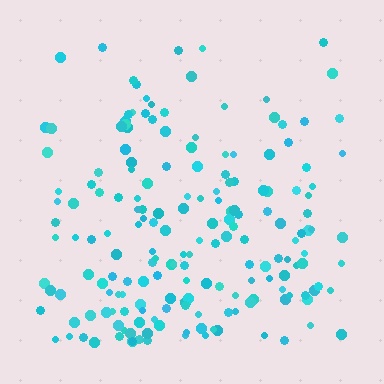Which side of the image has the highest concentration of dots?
The bottom.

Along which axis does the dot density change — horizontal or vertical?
Vertical.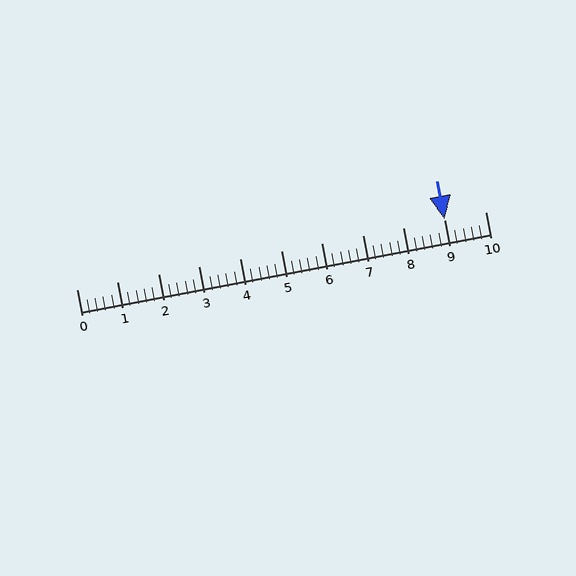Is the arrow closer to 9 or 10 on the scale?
The arrow is closer to 9.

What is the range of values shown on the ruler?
The ruler shows values from 0 to 10.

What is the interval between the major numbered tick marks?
The major tick marks are spaced 1 units apart.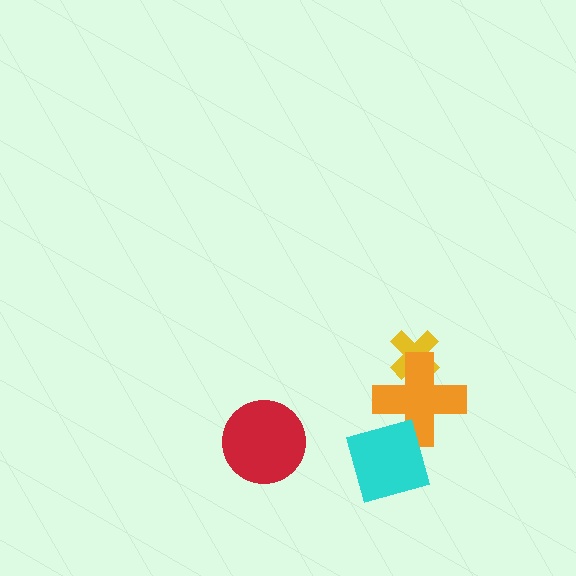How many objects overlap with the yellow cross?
1 object overlaps with the yellow cross.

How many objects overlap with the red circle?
0 objects overlap with the red circle.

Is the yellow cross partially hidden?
Yes, it is partially covered by another shape.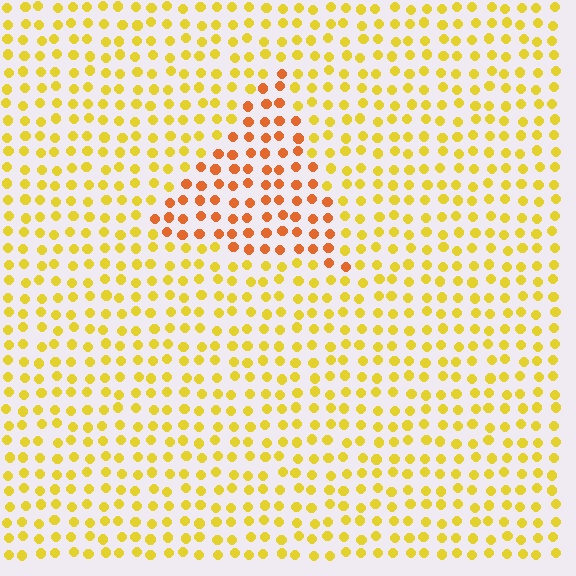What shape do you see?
I see a triangle.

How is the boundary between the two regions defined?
The boundary is defined purely by a slight shift in hue (about 35 degrees). Spacing, size, and orientation are identical on both sides.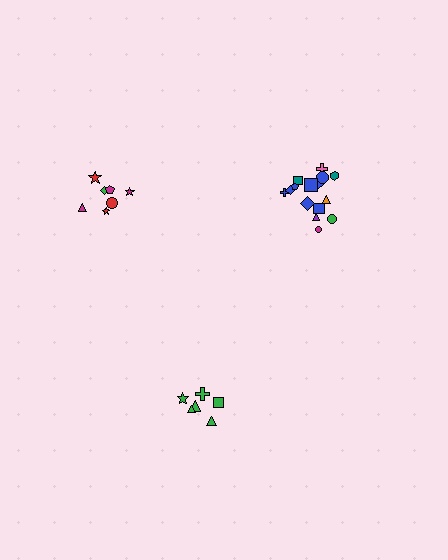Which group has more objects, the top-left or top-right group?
The top-right group.